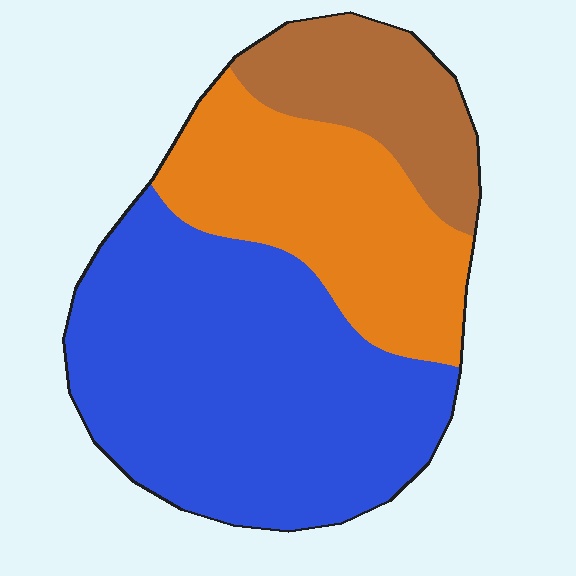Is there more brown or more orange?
Orange.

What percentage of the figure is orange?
Orange covers around 30% of the figure.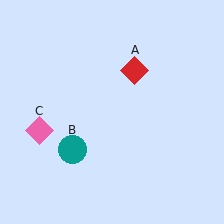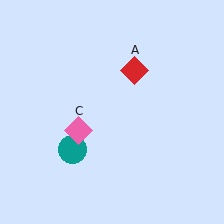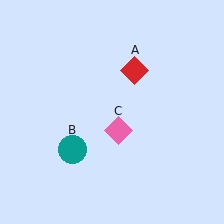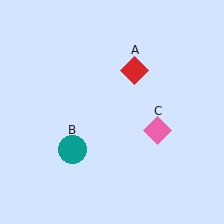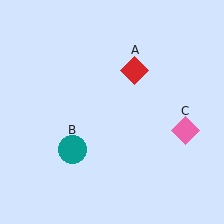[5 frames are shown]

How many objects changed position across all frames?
1 object changed position: pink diamond (object C).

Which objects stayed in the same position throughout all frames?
Red diamond (object A) and teal circle (object B) remained stationary.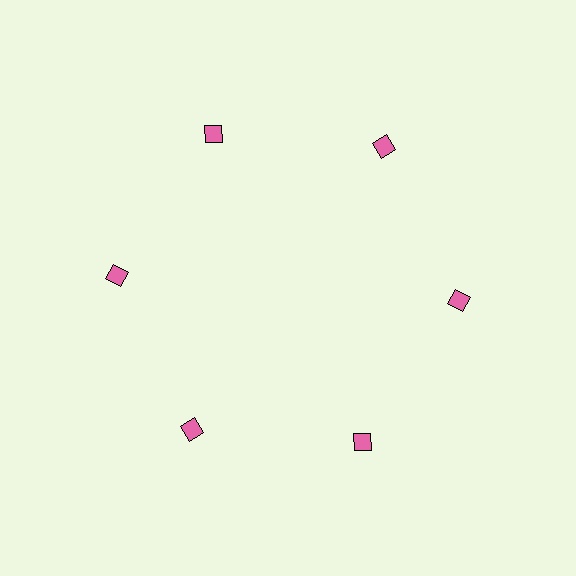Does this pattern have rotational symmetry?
Yes, this pattern has 6-fold rotational symmetry. It looks the same after rotating 60 degrees around the center.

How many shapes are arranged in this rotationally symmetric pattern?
There are 6 shapes, arranged in 6 groups of 1.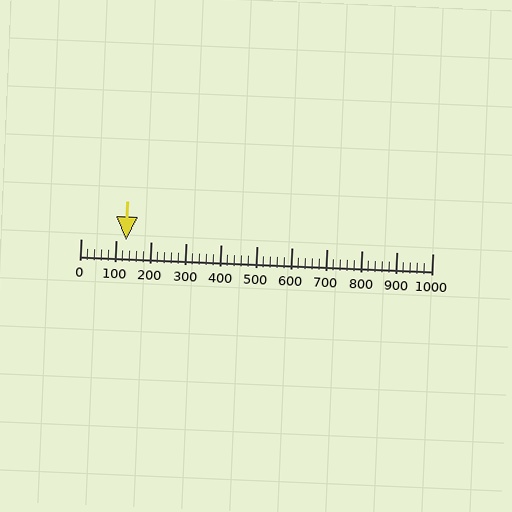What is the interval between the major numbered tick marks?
The major tick marks are spaced 100 units apart.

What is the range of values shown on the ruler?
The ruler shows values from 0 to 1000.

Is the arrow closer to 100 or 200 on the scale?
The arrow is closer to 100.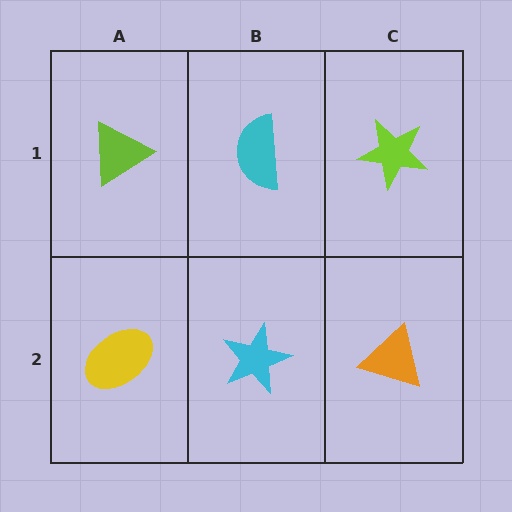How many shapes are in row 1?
3 shapes.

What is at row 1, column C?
A lime star.